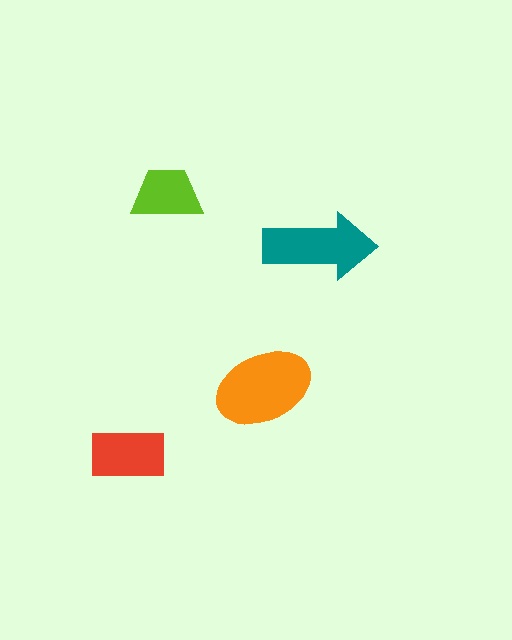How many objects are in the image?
There are 4 objects in the image.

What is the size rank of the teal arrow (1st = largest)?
2nd.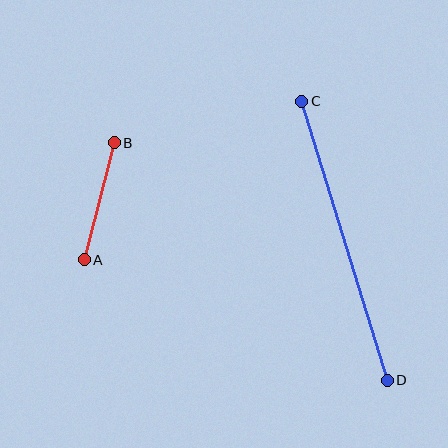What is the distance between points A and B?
The distance is approximately 121 pixels.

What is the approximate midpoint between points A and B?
The midpoint is at approximately (99, 201) pixels.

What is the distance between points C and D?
The distance is approximately 292 pixels.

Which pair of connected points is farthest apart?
Points C and D are farthest apart.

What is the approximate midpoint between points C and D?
The midpoint is at approximately (344, 241) pixels.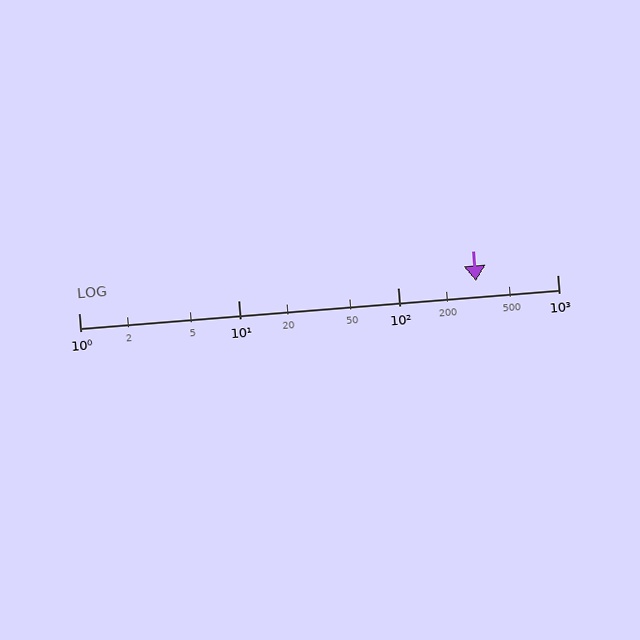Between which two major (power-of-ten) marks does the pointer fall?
The pointer is between 100 and 1000.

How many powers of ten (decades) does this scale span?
The scale spans 3 decades, from 1 to 1000.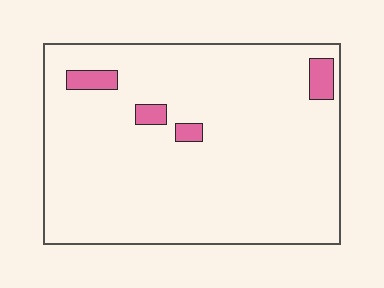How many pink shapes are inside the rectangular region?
4.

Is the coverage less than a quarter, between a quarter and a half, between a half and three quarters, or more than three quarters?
Less than a quarter.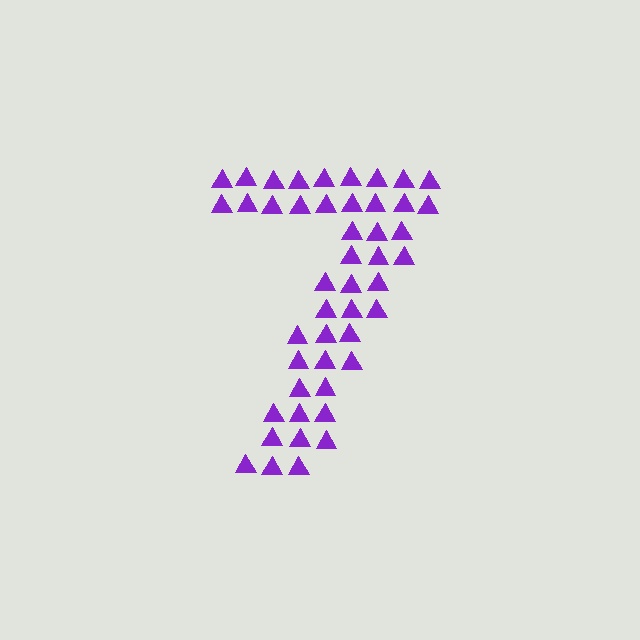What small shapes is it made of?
It is made of small triangles.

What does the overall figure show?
The overall figure shows the digit 7.